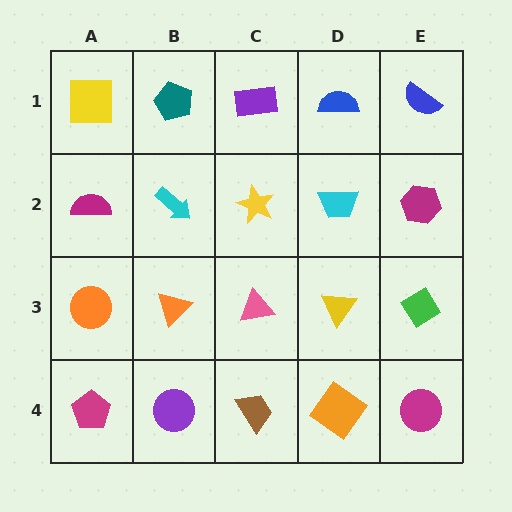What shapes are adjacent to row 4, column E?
A green diamond (row 3, column E), an orange diamond (row 4, column D).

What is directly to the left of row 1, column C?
A teal pentagon.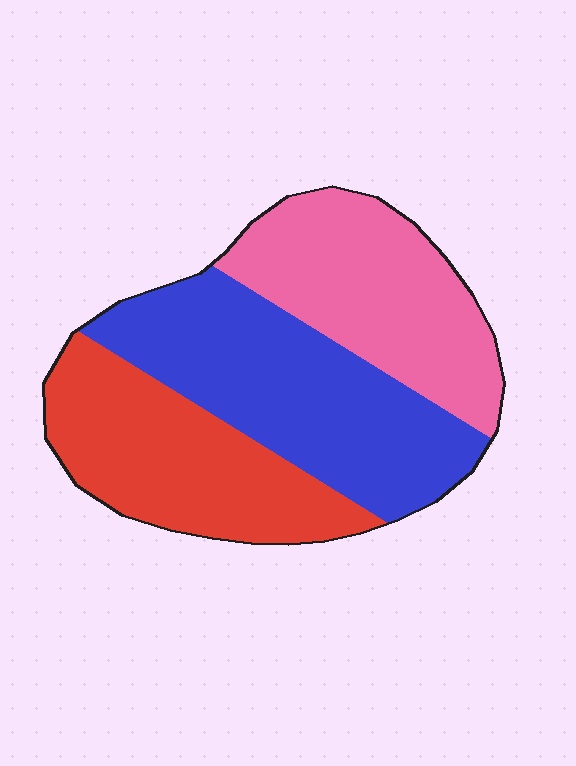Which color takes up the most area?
Blue, at roughly 40%.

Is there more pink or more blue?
Blue.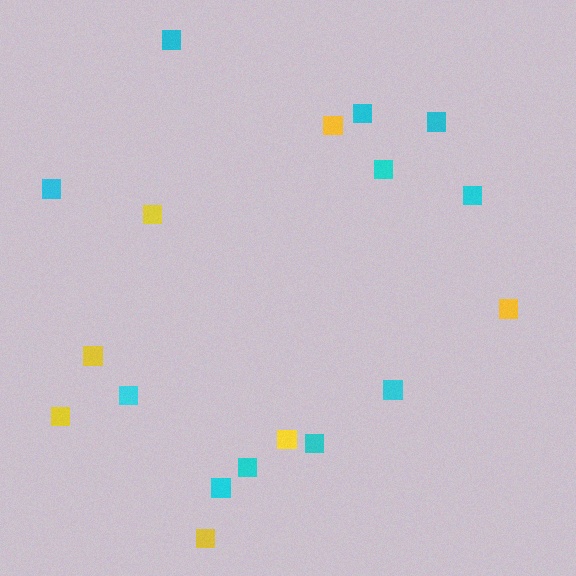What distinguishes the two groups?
There are 2 groups: one group of cyan squares (11) and one group of yellow squares (7).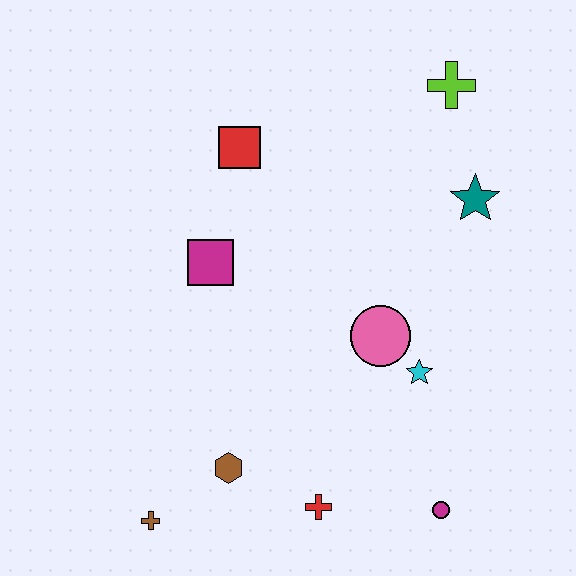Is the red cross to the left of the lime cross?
Yes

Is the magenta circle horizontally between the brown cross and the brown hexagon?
No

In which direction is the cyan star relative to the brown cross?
The cyan star is to the right of the brown cross.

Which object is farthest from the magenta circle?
The lime cross is farthest from the magenta circle.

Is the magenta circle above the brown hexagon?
No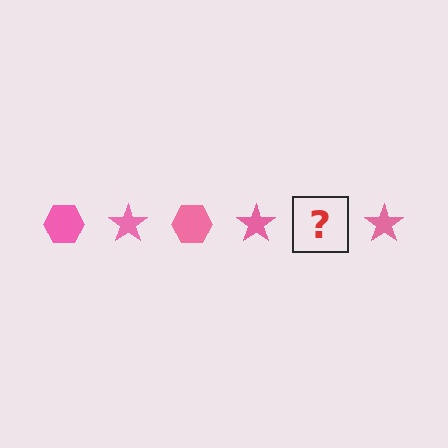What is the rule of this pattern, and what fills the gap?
The rule is that the pattern cycles through hexagon, star shapes in pink. The gap should be filled with a pink hexagon.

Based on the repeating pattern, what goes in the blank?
The blank should be a pink hexagon.